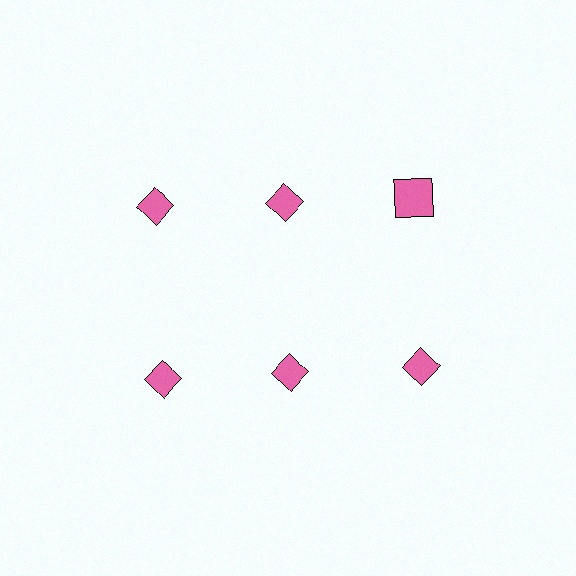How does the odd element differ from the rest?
It has a different shape: square instead of diamond.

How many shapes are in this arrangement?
There are 6 shapes arranged in a grid pattern.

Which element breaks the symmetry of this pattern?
The pink square in the top row, center column breaks the symmetry. All other shapes are pink diamonds.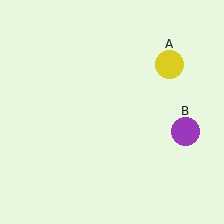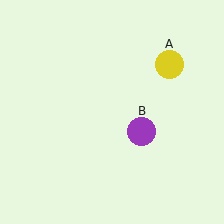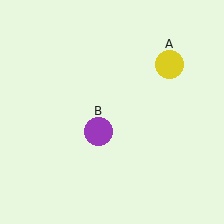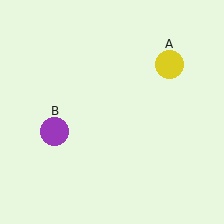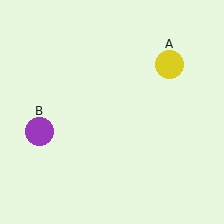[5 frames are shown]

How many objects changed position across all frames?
1 object changed position: purple circle (object B).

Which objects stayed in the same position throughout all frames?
Yellow circle (object A) remained stationary.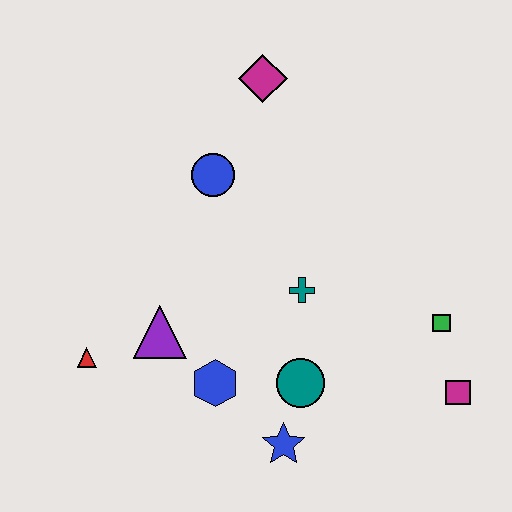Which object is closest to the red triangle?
The purple triangle is closest to the red triangle.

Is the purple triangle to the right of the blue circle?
No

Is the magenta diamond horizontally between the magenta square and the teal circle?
No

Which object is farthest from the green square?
The red triangle is farthest from the green square.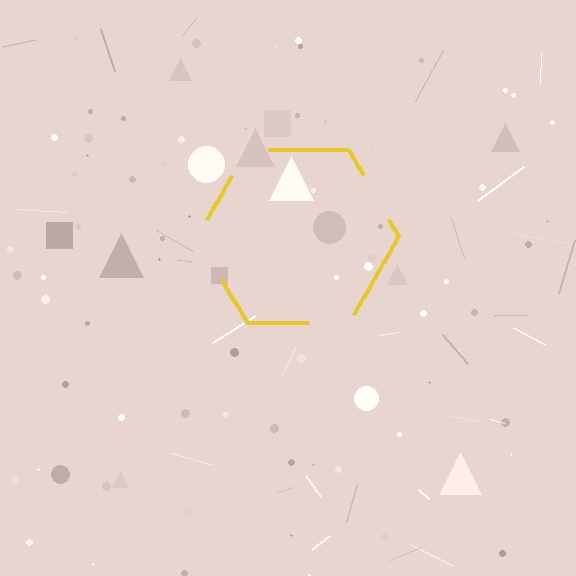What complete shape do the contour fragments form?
The contour fragments form a hexagon.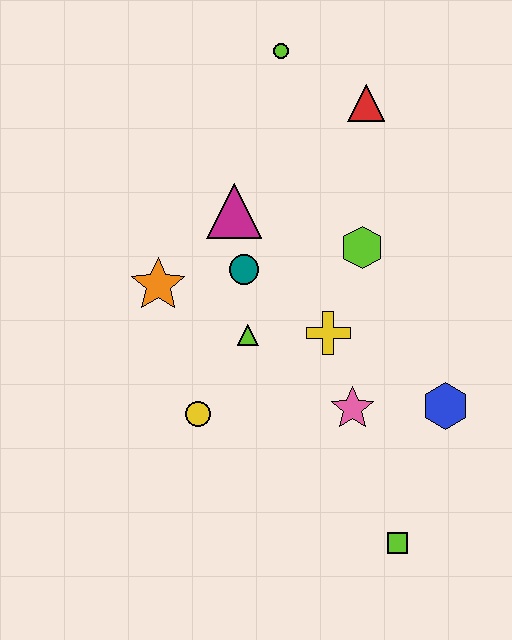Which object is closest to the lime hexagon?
The yellow cross is closest to the lime hexagon.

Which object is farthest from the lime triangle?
The lime circle is farthest from the lime triangle.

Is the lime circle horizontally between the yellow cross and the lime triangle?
Yes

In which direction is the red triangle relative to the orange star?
The red triangle is to the right of the orange star.